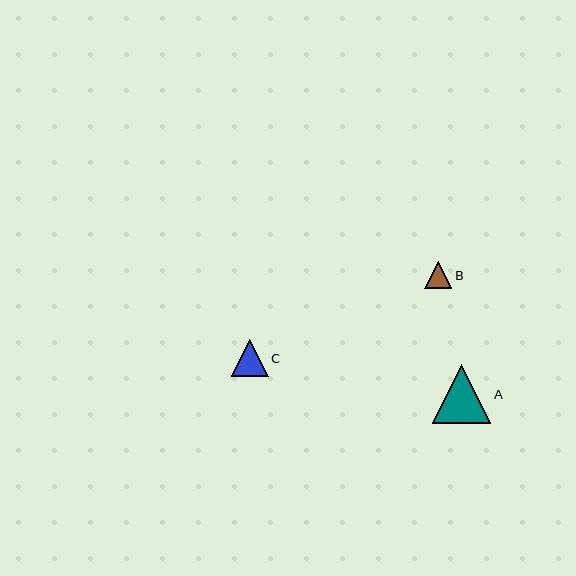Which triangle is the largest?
Triangle A is the largest with a size of approximately 58 pixels.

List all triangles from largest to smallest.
From largest to smallest: A, C, B.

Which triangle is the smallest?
Triangle B is the smallest with a size of approximately 27 pixels.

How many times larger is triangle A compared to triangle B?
Triangle A is approximately 2.1 times the size of triangle B.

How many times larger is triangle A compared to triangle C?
Triangle A is approximately 1.6 times the size of triangle C.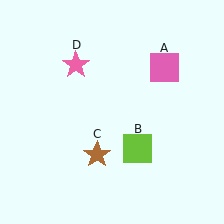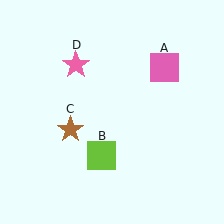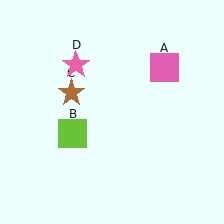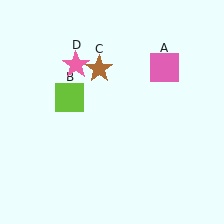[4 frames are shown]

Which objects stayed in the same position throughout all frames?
Pink square (object A) and pink star (object D) remained stationary.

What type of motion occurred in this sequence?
The lime square (object B), brown star (object C) rotated clockwise around the center of the scene.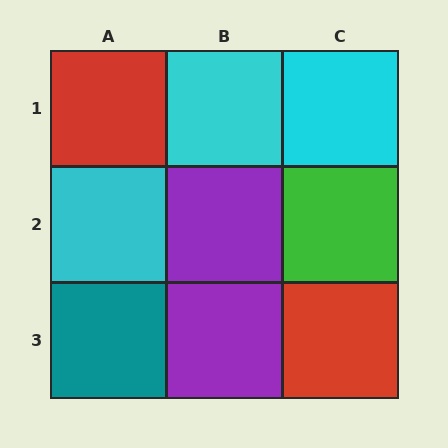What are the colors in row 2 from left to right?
Cyan, purple, green.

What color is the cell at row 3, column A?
Teal.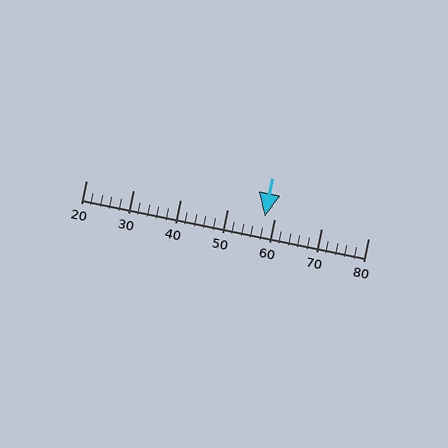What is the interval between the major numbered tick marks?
The major tick marks are spaced 10 units apart.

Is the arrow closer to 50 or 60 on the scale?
The arrow is closer to 60.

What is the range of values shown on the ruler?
The ruler shows values from 20 to 80.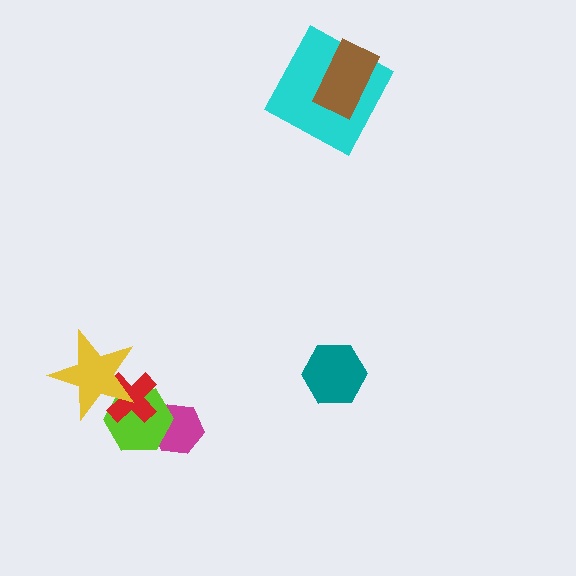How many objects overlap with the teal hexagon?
0 objects overlap with the teal hexagon.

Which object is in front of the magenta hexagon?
The lime hexagon is in front of the magenta hexagon.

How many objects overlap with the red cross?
2 objects overlap with the red cross.